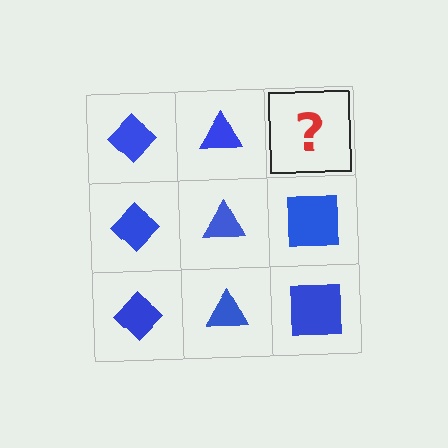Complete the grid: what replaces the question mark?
The question mark should be replaced with a blue square.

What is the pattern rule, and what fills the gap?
The rule is that each column has a consistent shape. The gap should be filled with a blue square.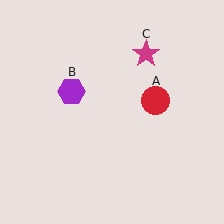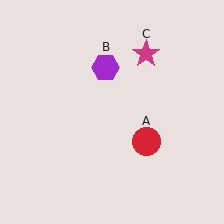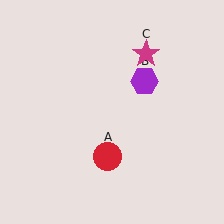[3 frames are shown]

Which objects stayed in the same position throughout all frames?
Magenta star (object C) remained stationary.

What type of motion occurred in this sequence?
The red circle (object A), purple hexagon (object B) rotated clockwise around the center of the scene.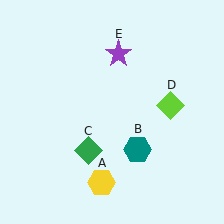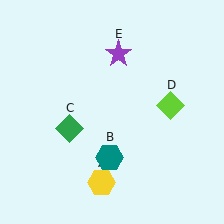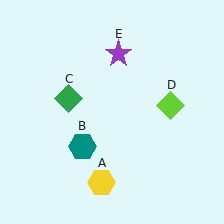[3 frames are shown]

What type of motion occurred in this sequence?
The teal hexagon (object B), green diamond (object C) rotated clockwise around the center of the scene.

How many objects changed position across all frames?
2 objects changed position: teal hexagon (object B), green diamond (object C).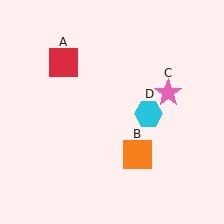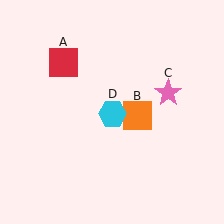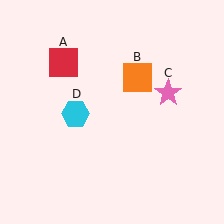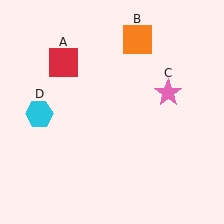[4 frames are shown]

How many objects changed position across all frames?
2 objects changed position: orange square (object B), cyan hexagon (object D).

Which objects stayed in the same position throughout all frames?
Red square (object A) and pink star (object C) remained stationary.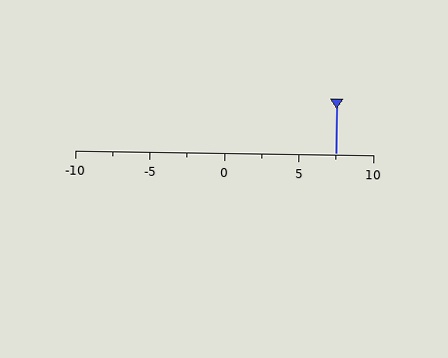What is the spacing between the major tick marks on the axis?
The major ticks are spaced 5 apart.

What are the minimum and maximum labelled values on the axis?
The axis runs from -10 to 10.